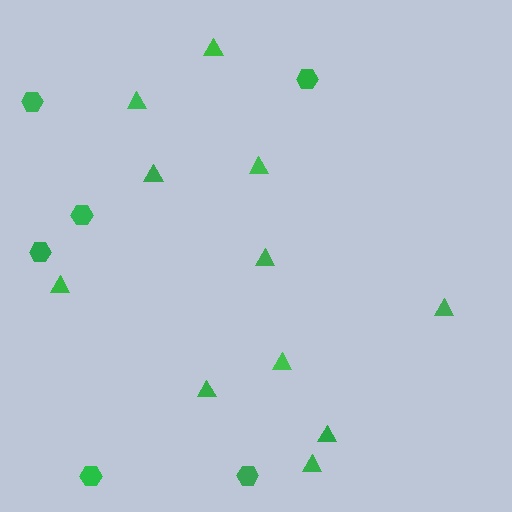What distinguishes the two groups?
There are 2 groups: one group of hexagons (6) and one group of triangles (11).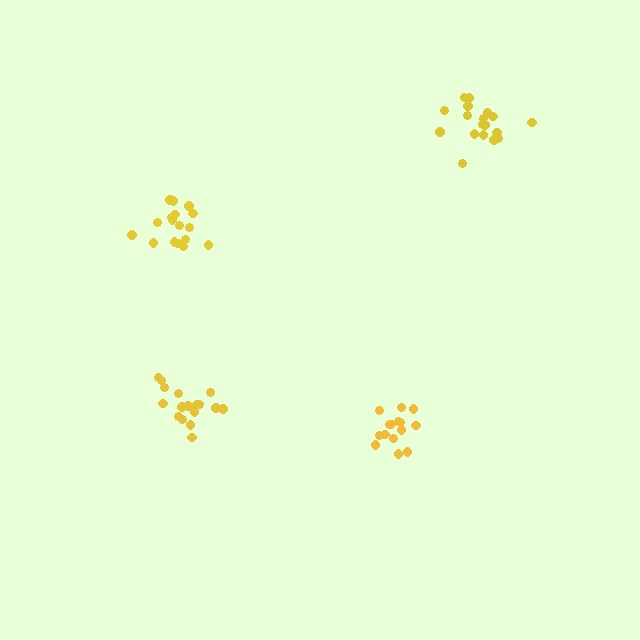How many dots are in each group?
Group 1: 15 dots, Group 2: 19 dots, Group 3: 17 dots, Group 4: 18 dots (69 total).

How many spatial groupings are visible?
There are 4 spatial groupings.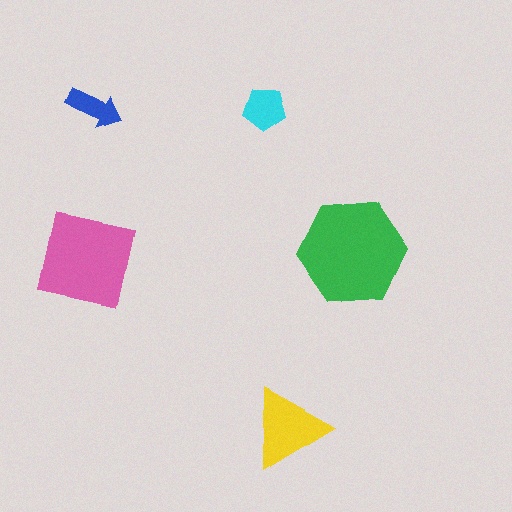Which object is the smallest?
The blue arrow.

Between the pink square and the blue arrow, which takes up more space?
The pink square.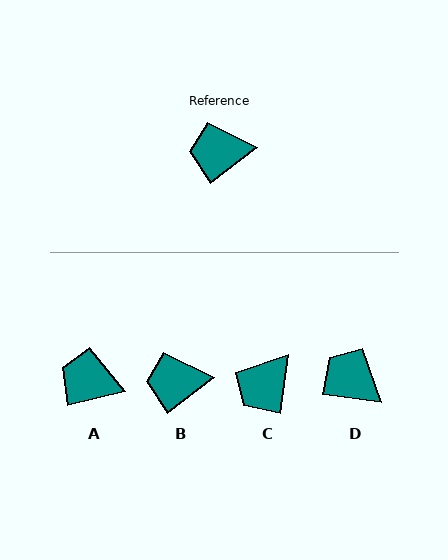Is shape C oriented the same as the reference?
No, it is off by about 44 degrees.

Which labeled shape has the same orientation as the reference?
B.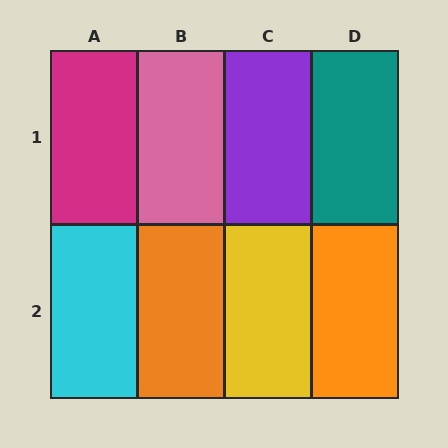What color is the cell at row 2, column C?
Yellow.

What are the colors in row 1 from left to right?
Magenta, pink, purple, teal.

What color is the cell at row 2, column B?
Orange.